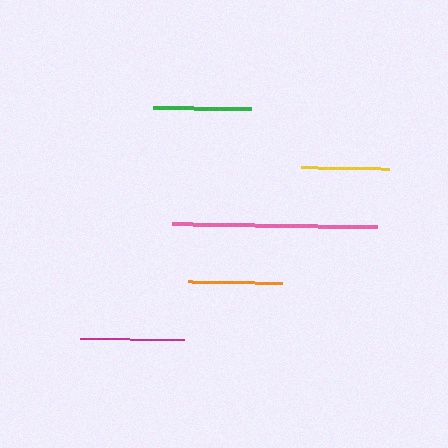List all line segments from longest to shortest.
From longest to shortest: pink, magenta, green, orange, yellow.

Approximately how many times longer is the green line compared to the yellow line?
The green line is approximately 1.1 times the length of the yellow line.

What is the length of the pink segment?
The pink segment is approximately 205 pixels long.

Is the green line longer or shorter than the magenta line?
The magenta line is longer than the green line.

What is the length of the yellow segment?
The yellow segment is approximately 88 pixels long.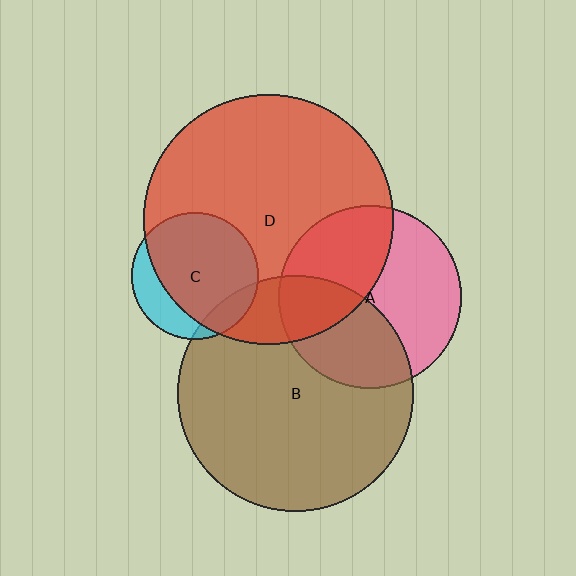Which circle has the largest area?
Circle D (red).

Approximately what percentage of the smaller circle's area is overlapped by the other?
Approximately 40%.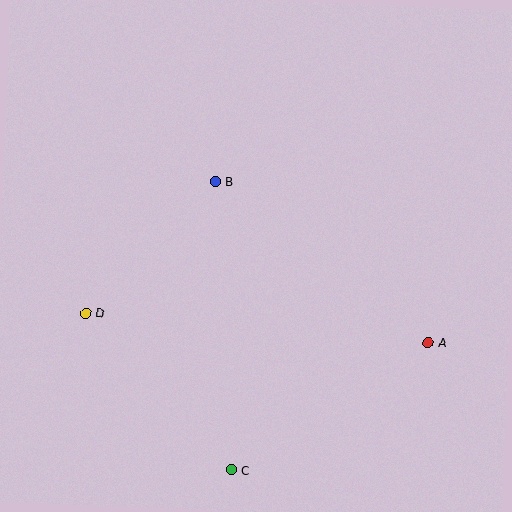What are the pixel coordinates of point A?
Point A is at (428, 343).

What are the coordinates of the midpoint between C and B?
The midpoint between C and B is at (223, 326).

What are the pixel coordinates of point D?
Point D is at (85, 313).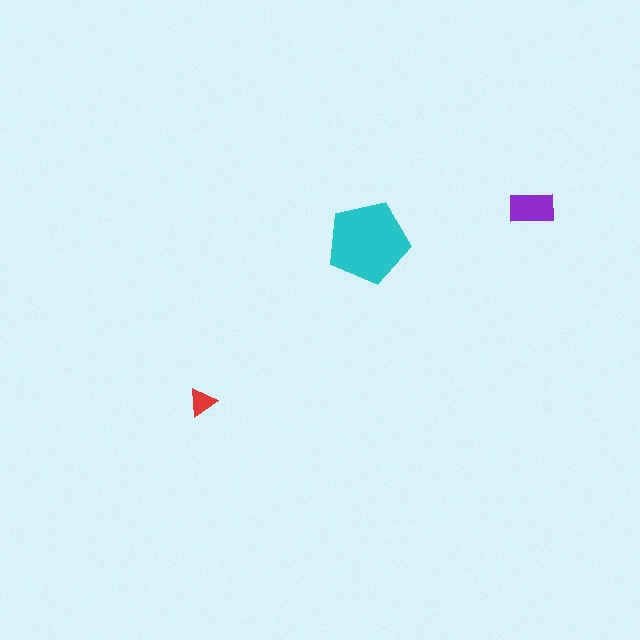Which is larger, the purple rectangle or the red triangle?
The purple rectangle.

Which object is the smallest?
The red triangle.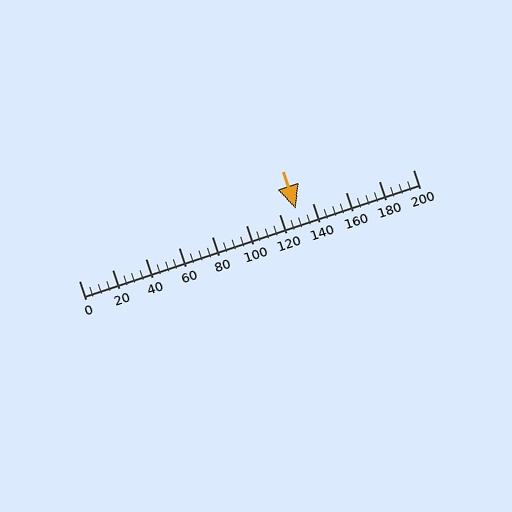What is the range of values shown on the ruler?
The ruler shows values from 0 to 200.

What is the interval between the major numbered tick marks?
The major tick marks are spaced 20 units apart.